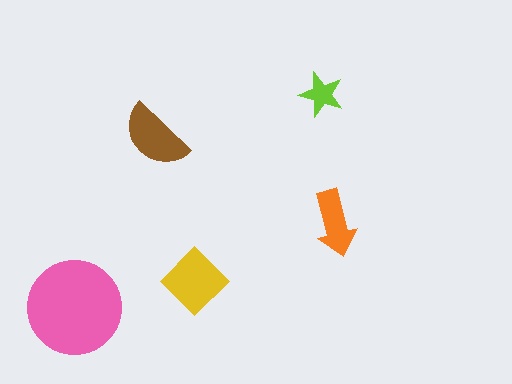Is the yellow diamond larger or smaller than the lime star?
Larger.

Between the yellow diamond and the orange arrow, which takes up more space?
The yellow diamond.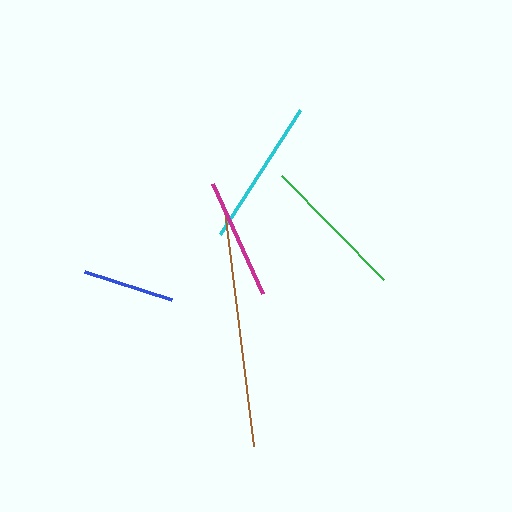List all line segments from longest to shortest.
From longest to shortest: brown, cyan, green, magenta, blue.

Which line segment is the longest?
The brown line is the longest at approximately 238 pixels.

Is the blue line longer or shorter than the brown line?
The brown line is longer than the blue line.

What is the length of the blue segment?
The blue segment is approximately 91 pixels long.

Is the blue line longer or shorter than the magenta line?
The magenta line is longer than the blue line.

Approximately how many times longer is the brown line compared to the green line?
The brown line is approximately 1.6 times the length of the green line.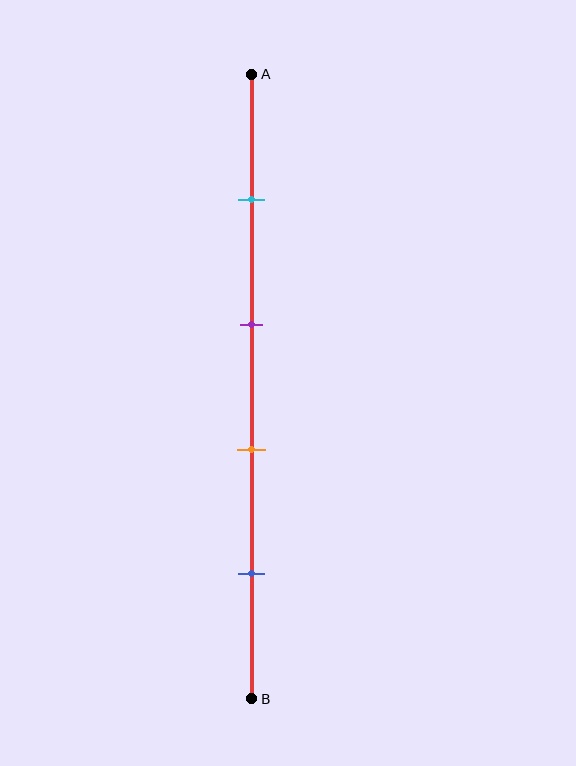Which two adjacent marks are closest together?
The purple and orange marks are the closest adjacent pair.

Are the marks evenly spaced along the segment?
Yes, the marks are approximately evenly spaced.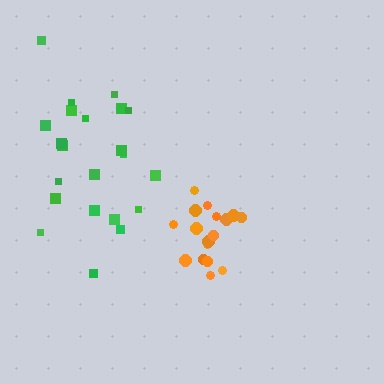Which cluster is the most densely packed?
Orange.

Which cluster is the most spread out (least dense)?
Green.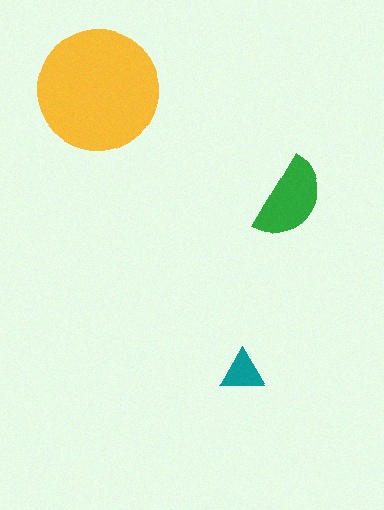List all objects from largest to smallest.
The yellow circle, the green semicircle, the teal triangle.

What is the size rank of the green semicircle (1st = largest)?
2nd.